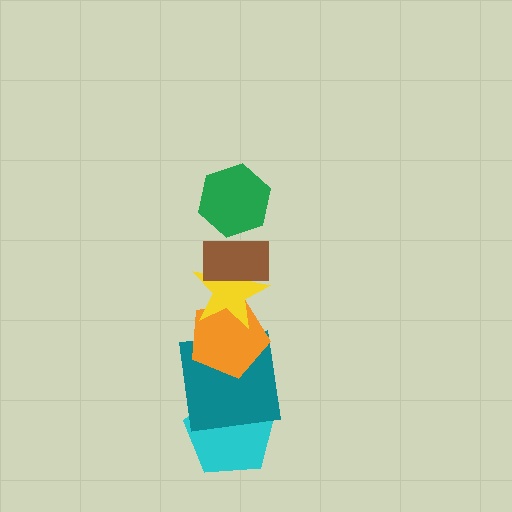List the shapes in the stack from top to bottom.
From top to bottom: the green hexagon, the brown rectangle, the yellow star, the orange pentagon, the teal square, the cyan pentagon.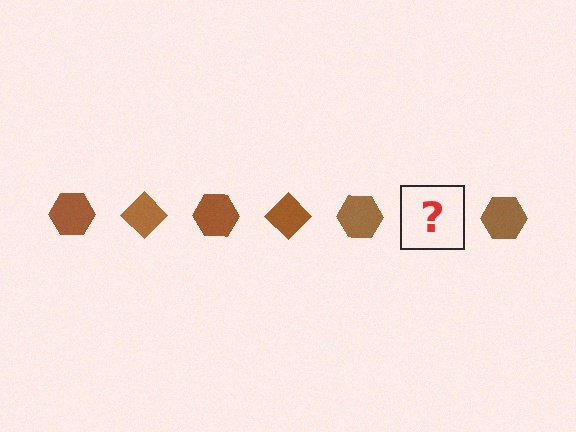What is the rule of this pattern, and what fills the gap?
The rule is that the pattern cycles through hexagon, diamond shapes in brown. The gap should be filled with a brown diamond.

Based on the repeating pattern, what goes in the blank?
The blank should be a brown diamond.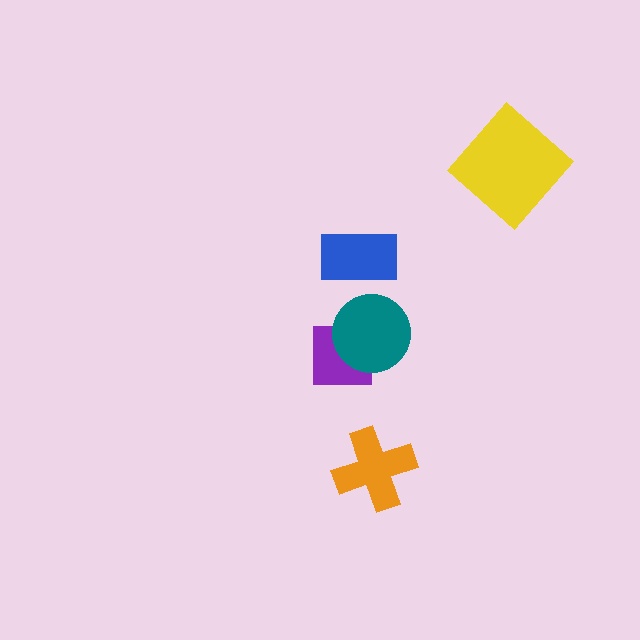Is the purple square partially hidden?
Yes, it is partially covered by another shape.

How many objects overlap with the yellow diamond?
0 objects overlap with the yellow diamond.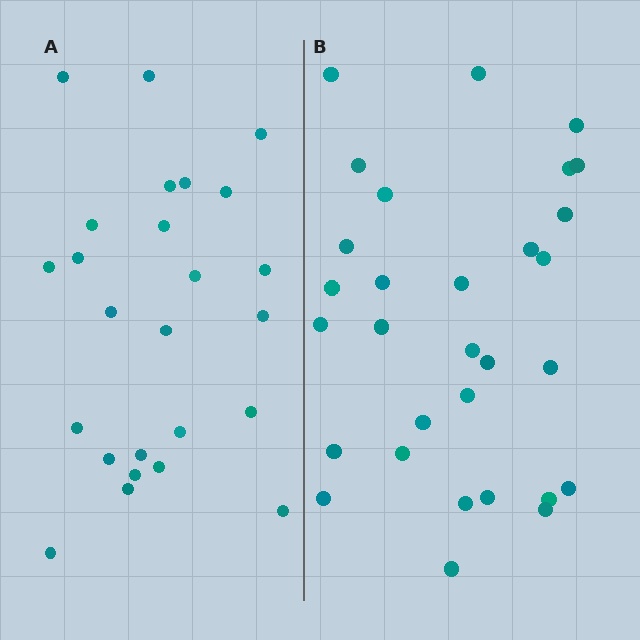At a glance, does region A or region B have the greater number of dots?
Region B (the right region) has more dots.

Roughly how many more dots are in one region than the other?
Region B has about 5 more dots than region A.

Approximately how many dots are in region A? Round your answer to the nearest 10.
About 20 dots. (The exact count is 25, which rounds to 20.)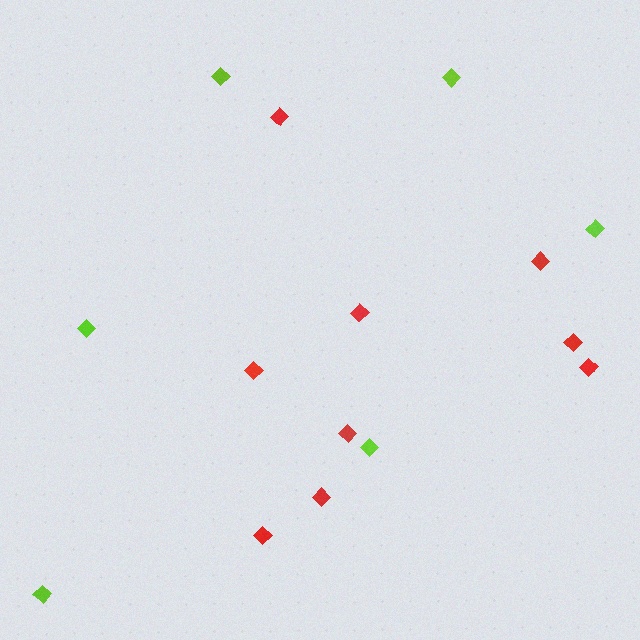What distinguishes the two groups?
There are 2 groups: one group of red diamonds (9) and one group of lime diamonds (6).